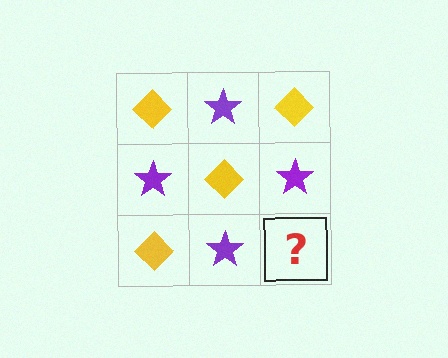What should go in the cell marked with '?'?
The missing cell should contain a yellow diamond.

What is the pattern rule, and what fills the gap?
The rule is that it alternates yellow diamond and purple star in a checkerboard pattern. The gap should be filled with a yellow diamond.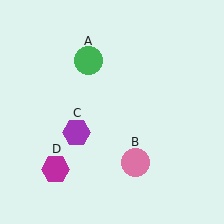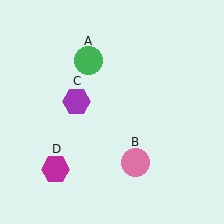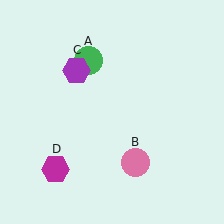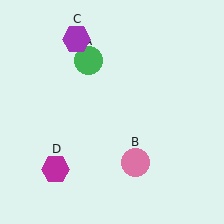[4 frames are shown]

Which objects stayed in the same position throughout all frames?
Green circle (object A) and pink circle (object B) and magenta hexagon (object D) remained stationary.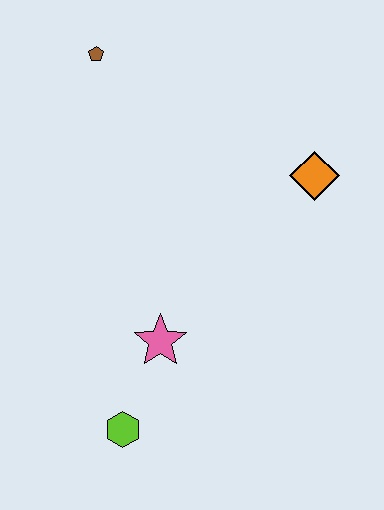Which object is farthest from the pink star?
The brown pentagon is farthest from the pink star.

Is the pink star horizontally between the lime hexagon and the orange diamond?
Yes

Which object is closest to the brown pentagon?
The orange diamond is closest to the brown pentagon.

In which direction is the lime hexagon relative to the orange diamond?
The lime hexagon is below the orange diamond.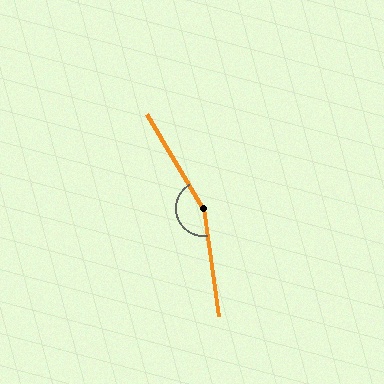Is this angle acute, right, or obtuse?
It is obtuse.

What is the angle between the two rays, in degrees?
Approximately 158 degrees.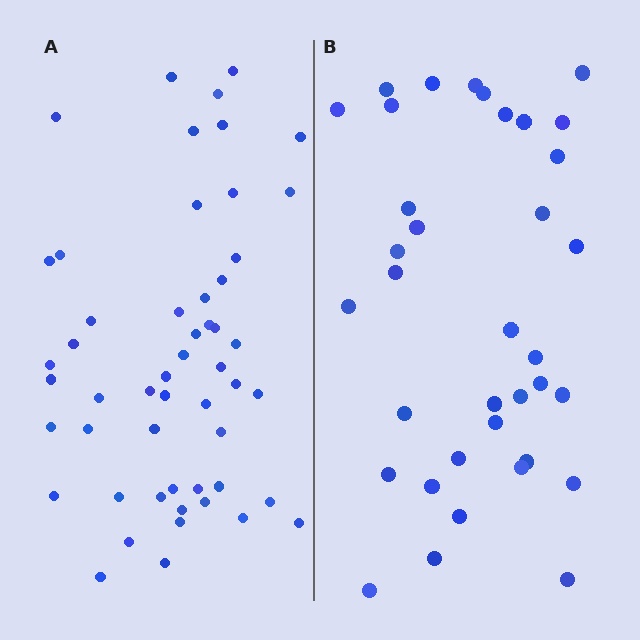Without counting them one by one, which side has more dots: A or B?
Region A (the left region) has more dots.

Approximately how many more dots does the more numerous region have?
Region A has approximately 15 more dots than region B.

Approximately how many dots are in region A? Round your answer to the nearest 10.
About 50 dots. (The exact count is 52, which rounds to 50.)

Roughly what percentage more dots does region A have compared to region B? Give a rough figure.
About 45% more.